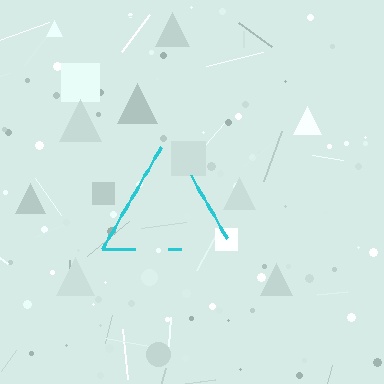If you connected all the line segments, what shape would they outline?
They would outline a triangle.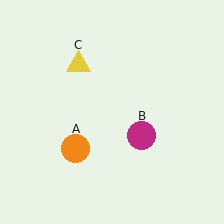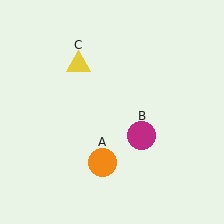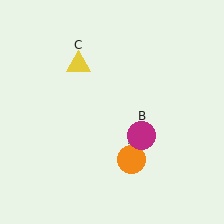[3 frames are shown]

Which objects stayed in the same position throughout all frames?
Magenta circle (object B) and yellow triangle (object C) remained stationary.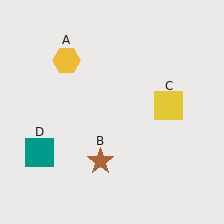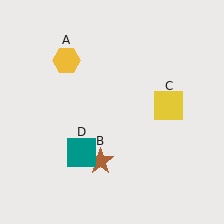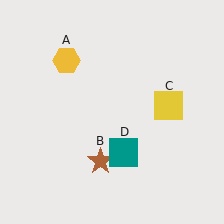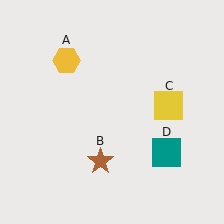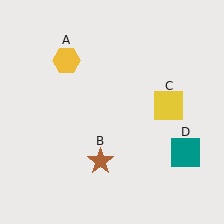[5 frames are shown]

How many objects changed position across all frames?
1 object changed position: teal square (object D).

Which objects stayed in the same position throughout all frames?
Yellow hexagon (object A) and brown star (object B) and yellow square (object C) remained stationary.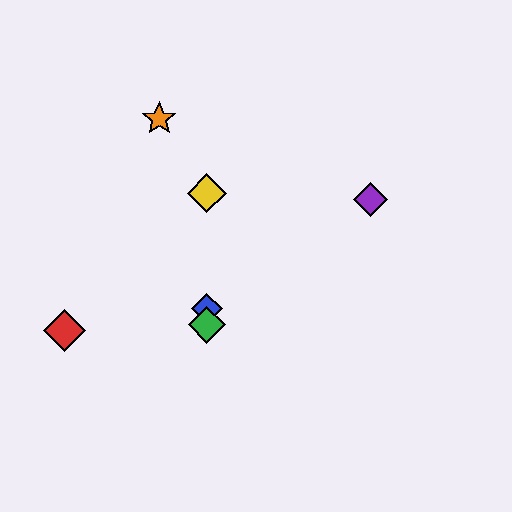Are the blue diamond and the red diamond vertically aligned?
No, the blue diamond is at x≈207 and the red diamond is at x≈65.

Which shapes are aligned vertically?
The blue diamond, the green diamond, the yellow diamond are aligned vertically.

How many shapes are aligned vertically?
3 shapes (the blue diamond, the green diamond, the yellow diamond) are aligned vertically.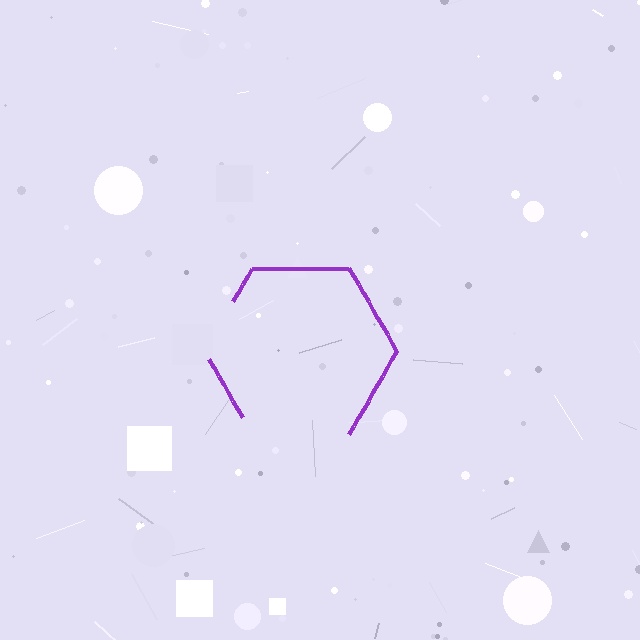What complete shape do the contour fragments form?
The contour fragments form a hexagon.